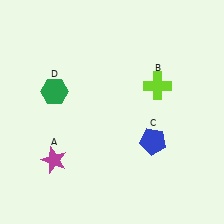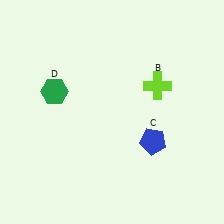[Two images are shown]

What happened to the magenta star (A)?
The magenta star (A) was removed in Image 2. It was in the bottom-left area of Image 1.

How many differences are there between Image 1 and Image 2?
There is 1 difference between the two images.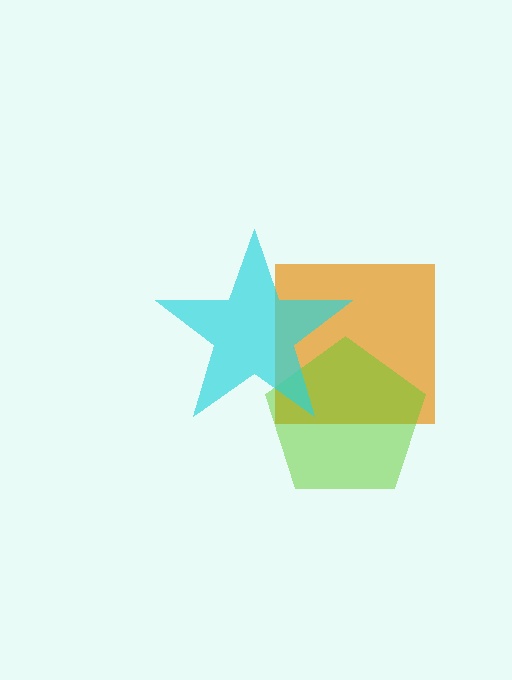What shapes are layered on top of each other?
The layered shapes are: an orange square, a lime pentagon, a cyan star.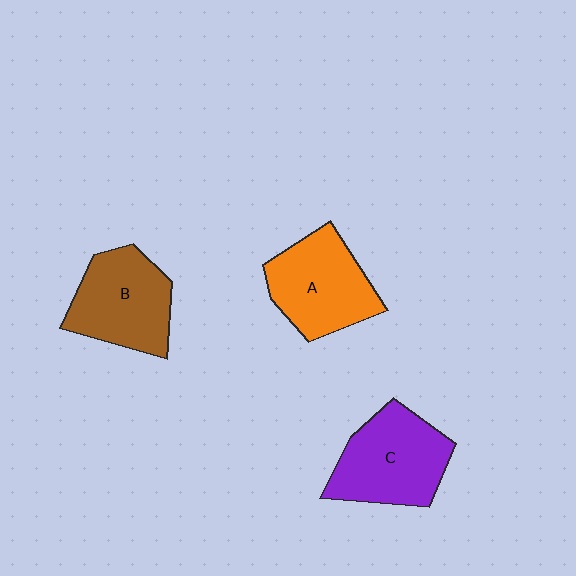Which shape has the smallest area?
Shape B (brown).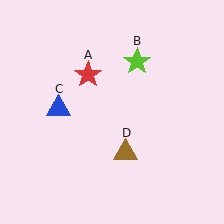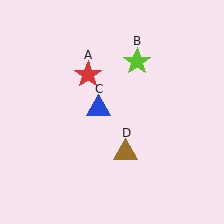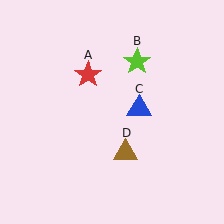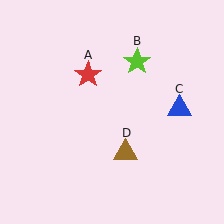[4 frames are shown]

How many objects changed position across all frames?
1 object changed position: blue triangle (object C).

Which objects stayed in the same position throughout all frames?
Red star (object A) and lime star (object B) and brown triangle (object D) remained stationary.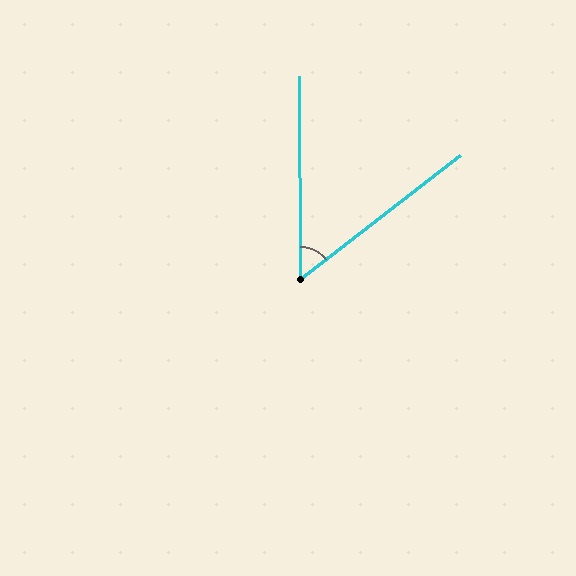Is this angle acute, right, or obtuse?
It is acute.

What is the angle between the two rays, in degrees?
Approximately 52 degrees.